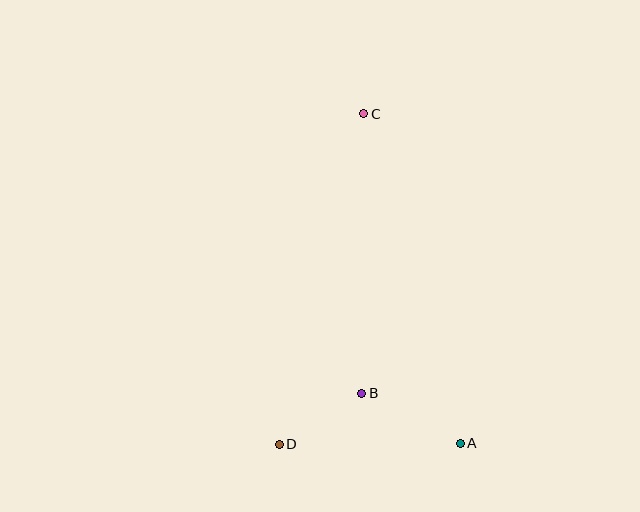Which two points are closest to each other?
Points B and D are closest to each other.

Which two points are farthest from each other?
Points A and C are farthest from each other.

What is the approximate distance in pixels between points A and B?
The distance between A and B is approximately 110 pixels.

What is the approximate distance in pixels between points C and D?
The distance between C and D is approximately 341 pixels.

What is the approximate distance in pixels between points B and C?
The distance between B and C is approximately 280 pixels.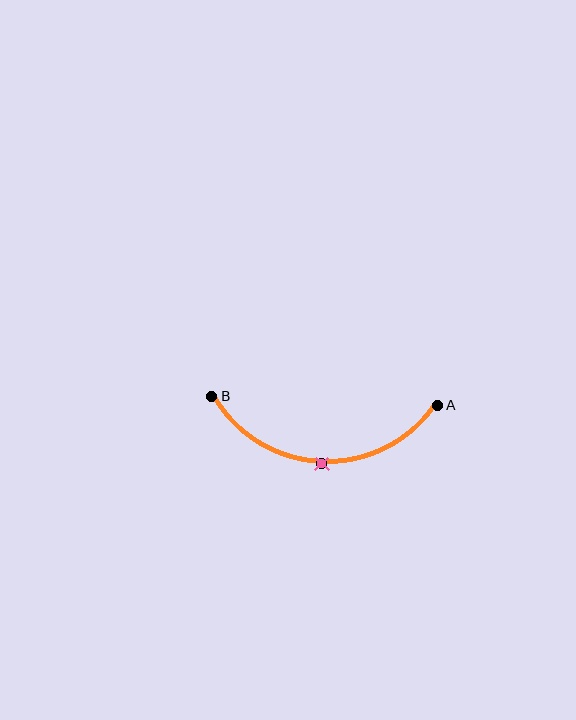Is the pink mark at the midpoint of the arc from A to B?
Yes. The pink mark lies on the arc at equal arc-length from both A and B — it is the arc midpoint.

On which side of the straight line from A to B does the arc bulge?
The arc bulges below the straight line connecting A and B.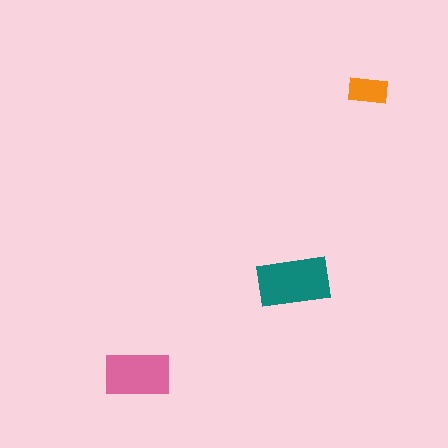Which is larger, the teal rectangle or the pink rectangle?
The teal one.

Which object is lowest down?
The pink rectangle is bottommost.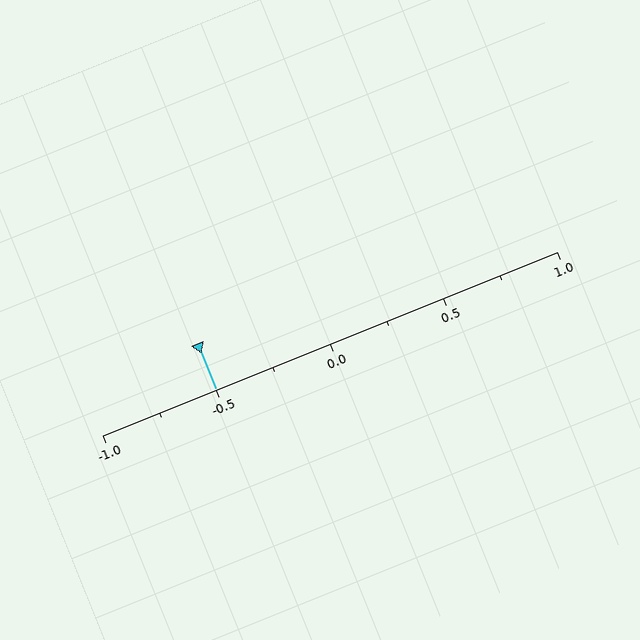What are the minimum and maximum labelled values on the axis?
The axis runs from -1.0 to 1.0.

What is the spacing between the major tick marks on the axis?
The major ticks are spaced 0.5 apart.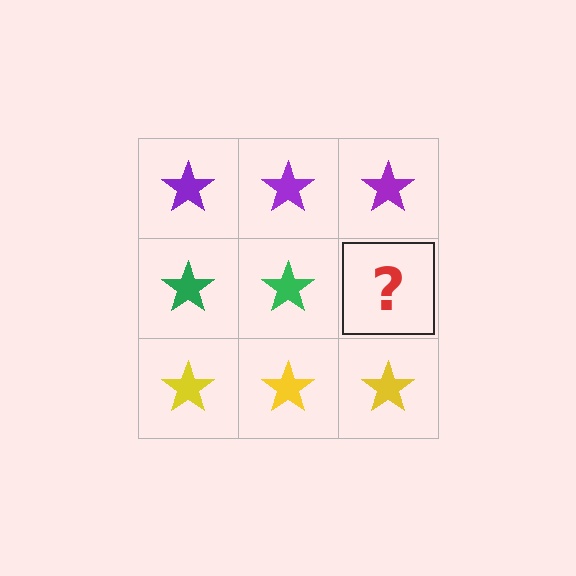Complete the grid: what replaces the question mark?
The question mark should be replaced with a green star.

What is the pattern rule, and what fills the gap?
The rule is that each row has a consistent color. The gap should be filled with a green star.